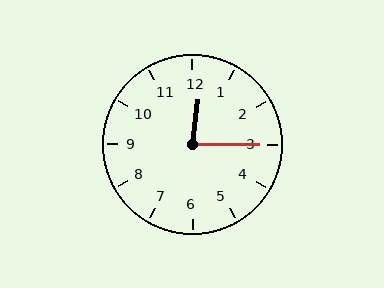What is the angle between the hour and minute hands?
Approximately 82 degrees.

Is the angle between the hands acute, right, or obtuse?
It is acute.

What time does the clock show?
12:15.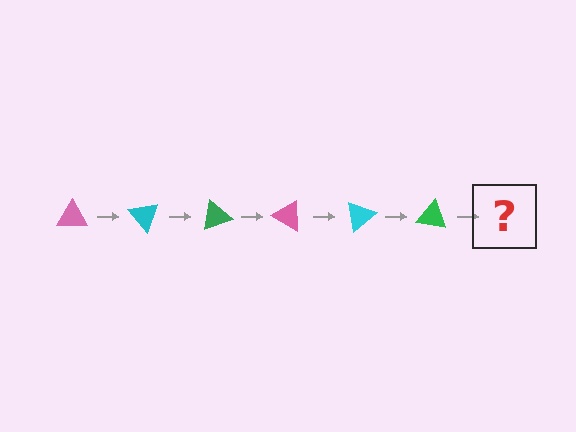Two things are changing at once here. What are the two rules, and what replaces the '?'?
The two rules are that it rotates 50 degrees each step and the color cycles through pink, cyan, and green. The '?' should be a pink triangle, rotated 300 degrees from the start.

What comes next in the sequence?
The next element should be a pink triangle, rotated 300 degrees from the start.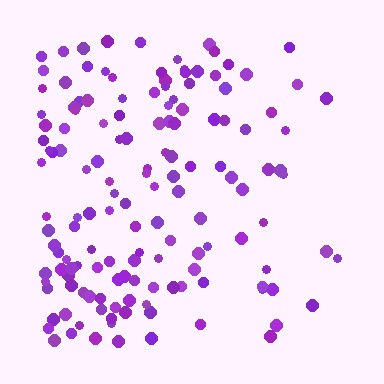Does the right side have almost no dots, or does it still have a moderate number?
Still a moderate number, just noticeably fewer than the left.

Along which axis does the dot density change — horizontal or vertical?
Horizontal.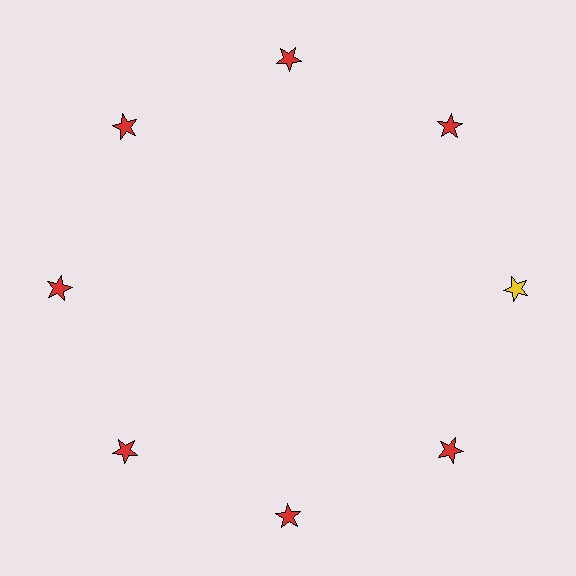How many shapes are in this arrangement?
There are 8 shapes arranged in a ring pattern.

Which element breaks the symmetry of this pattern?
The yellow star at roughly the 3 o'clock position breaks the symmetry. All other shapes are red stars.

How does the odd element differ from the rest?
It has a different color: yellow instead of red.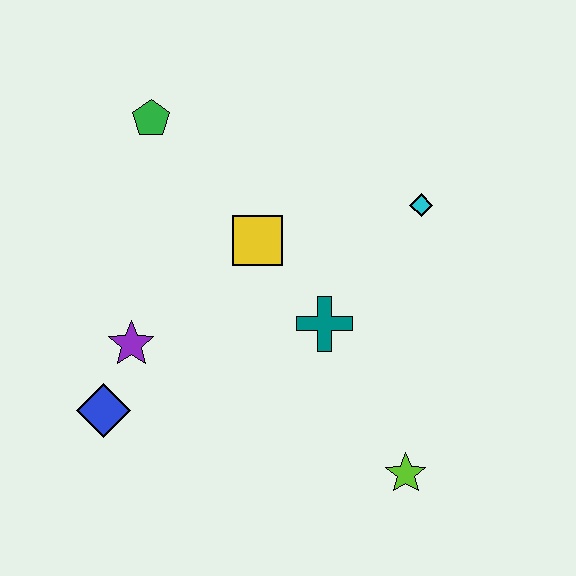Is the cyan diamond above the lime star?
Yes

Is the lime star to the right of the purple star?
Yes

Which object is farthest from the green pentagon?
The lime star is farthest from the green pentagon.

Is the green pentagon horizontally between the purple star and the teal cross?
Yes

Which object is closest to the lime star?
The teal cross is closest to the lime star.